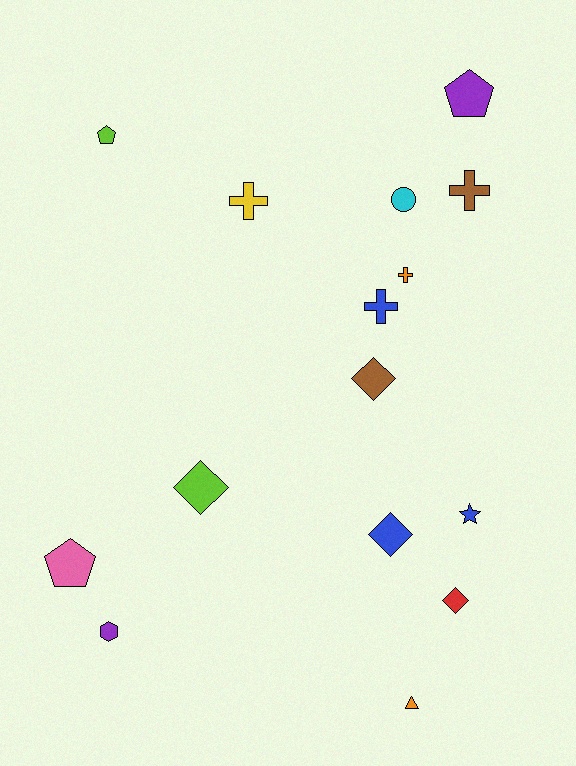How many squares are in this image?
There are no squares.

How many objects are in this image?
There are 15 objects.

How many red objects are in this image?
There is 1 red object.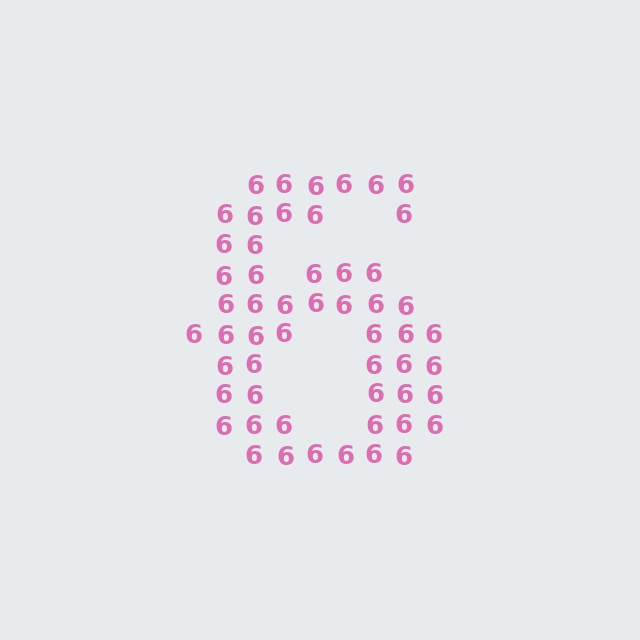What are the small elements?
The small elements are digit 6's.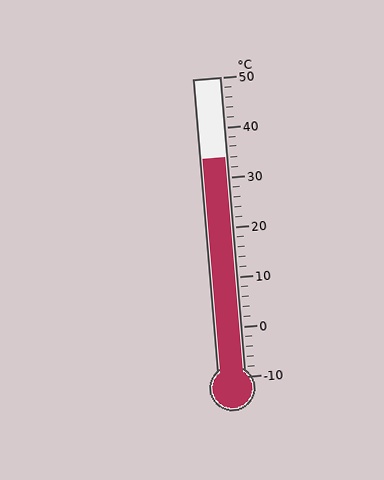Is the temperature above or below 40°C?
The temperature is below 40°C.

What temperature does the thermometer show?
The thermometer shows approximately 34°C.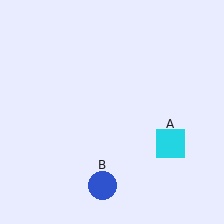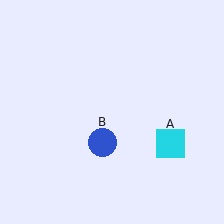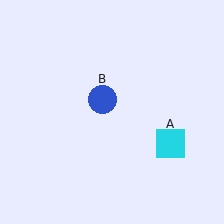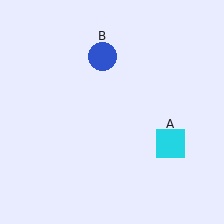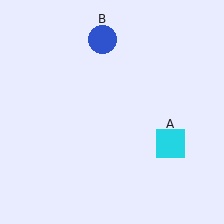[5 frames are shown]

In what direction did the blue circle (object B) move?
The blue circle (object B) moved up.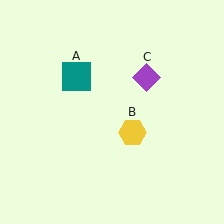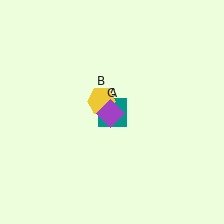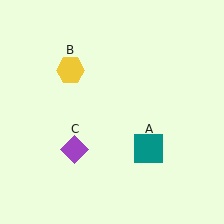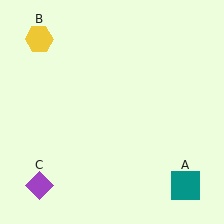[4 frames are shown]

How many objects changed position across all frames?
3 objects changed position: teal square (object A), yellow hexagon (object B), purple diamond (object C).